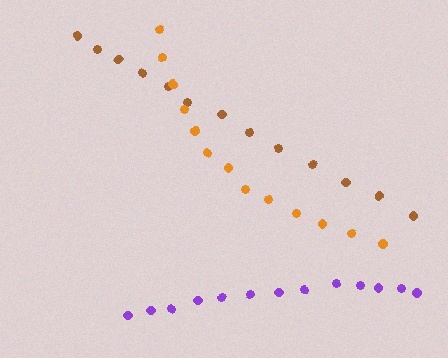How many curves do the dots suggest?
There are 3 distinct paths.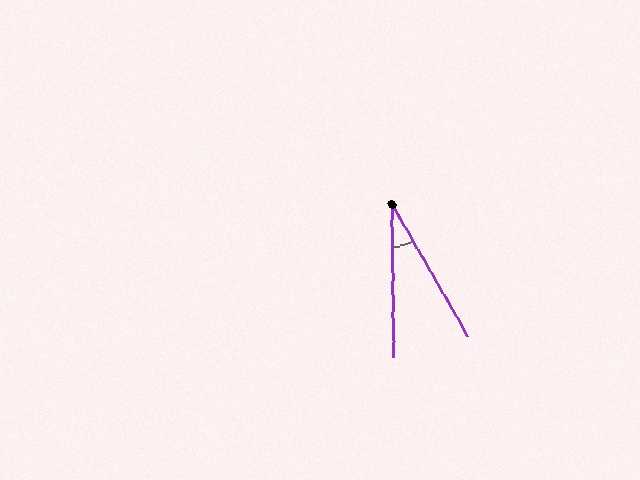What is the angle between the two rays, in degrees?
Approximately 29 degrees.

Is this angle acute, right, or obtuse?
It is acute.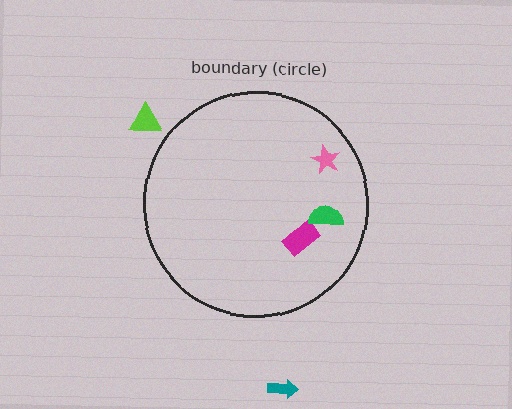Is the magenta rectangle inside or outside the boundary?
Inside.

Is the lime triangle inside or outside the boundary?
Outside.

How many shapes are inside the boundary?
3 inside, 2 outside.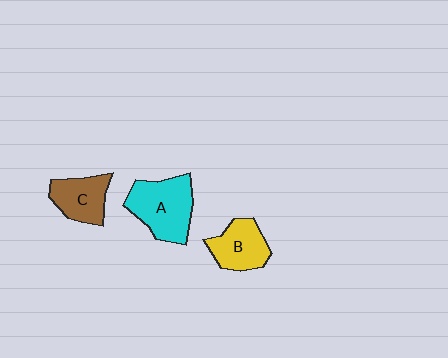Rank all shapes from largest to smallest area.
From largest to smallest: A (cyan), B (yellow), C (brown).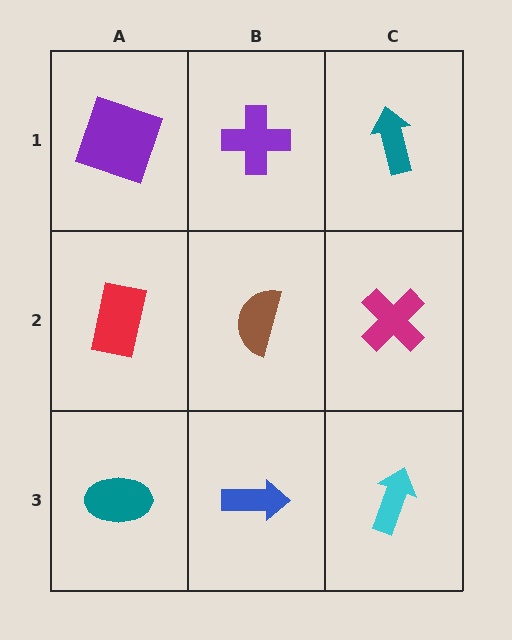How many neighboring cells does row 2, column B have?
4.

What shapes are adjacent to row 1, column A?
A red rectangle (row 2, column A), a purple cross (row 1, column B).